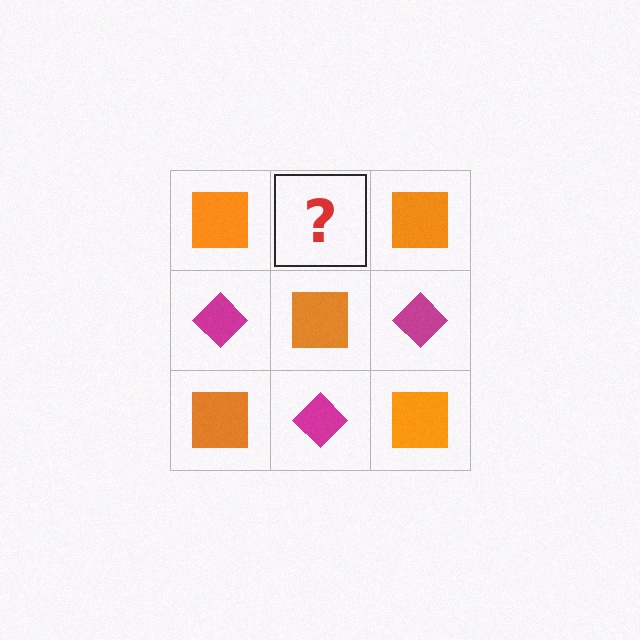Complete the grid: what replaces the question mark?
The question mark should be replaced with a magenta diamond.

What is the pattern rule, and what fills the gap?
The rule is that it alternates orange square and magenta diamond in a checkerboard pattern. The gap should be filled with a magenta diamond.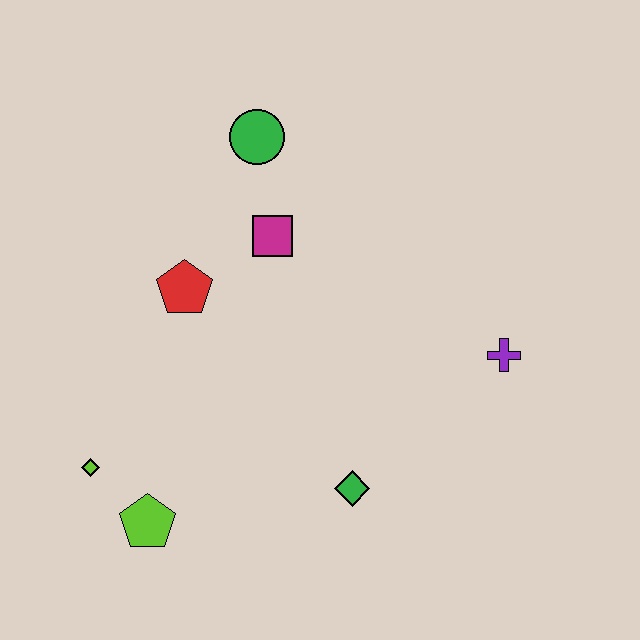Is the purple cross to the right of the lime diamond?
Yes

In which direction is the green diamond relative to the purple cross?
The green diamond is to the left of the purple cross.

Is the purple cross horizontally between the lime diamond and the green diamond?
No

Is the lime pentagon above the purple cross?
No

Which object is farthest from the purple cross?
The lime diamond is farthest from the purple cross.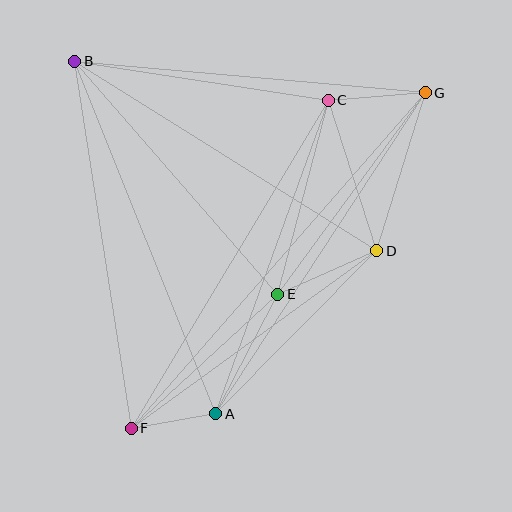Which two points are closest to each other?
Points A and F are closest to each other.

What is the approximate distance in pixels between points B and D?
The distance between B and D is approximately 356 pixels.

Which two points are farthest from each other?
Points F and G are farthest from each other.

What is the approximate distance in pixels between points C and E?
The distance between C and E is approximately 200 pixels.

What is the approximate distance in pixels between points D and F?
The distance between D and F is approximately 303 pixels.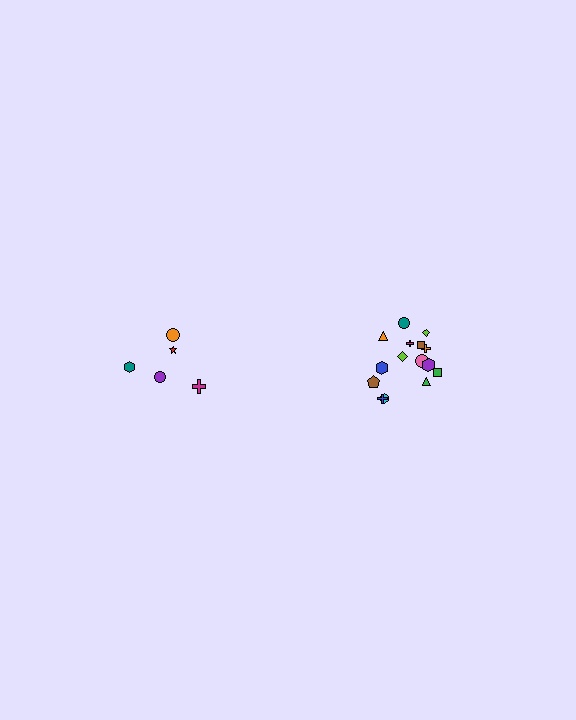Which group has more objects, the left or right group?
The right group.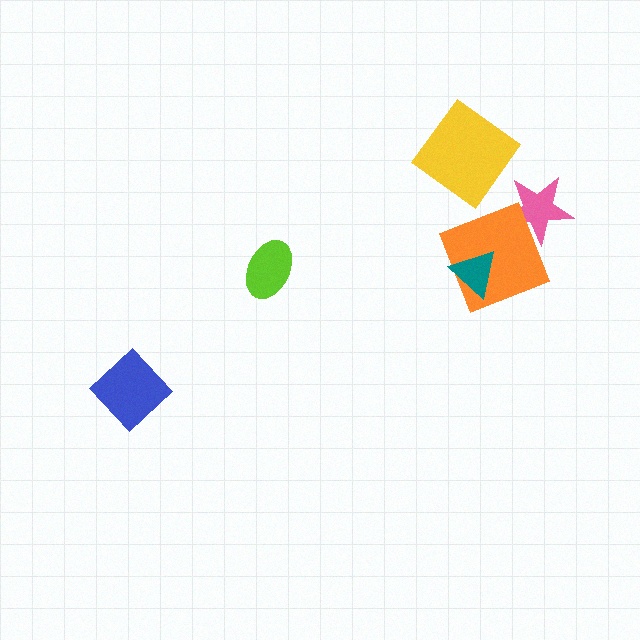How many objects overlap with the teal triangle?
1 object overlaps with the teal triangle.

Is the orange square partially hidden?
Yes, it is partially covered by another shape.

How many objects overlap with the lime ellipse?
0 objects overlap with the lime ellipse.